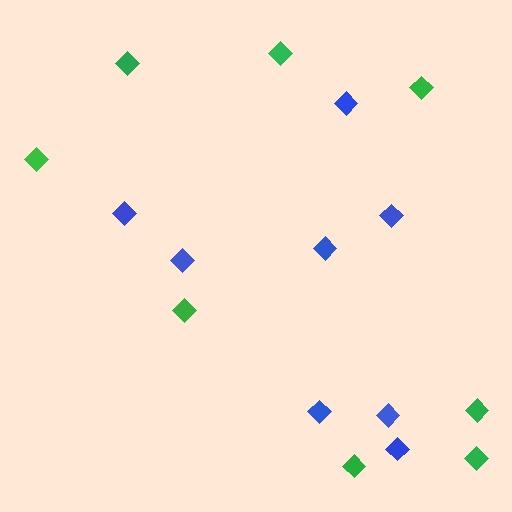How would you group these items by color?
There are 2 groups: one group of blue diamonds (8) and one group of green diamonds (8).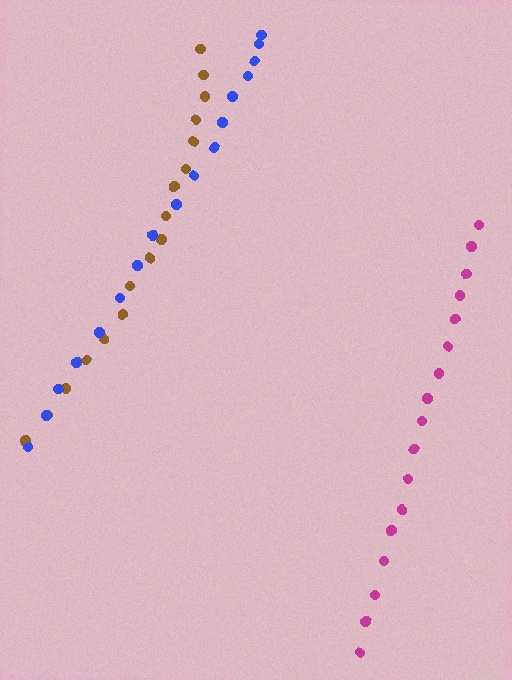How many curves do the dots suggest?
There are 3 distinct paths.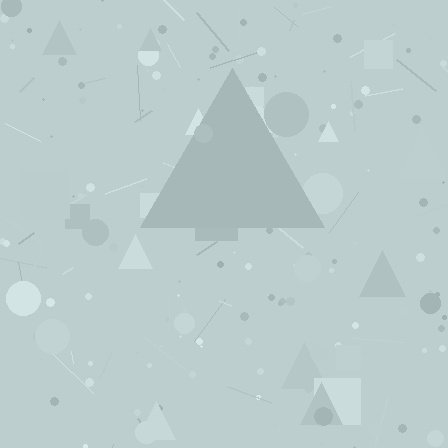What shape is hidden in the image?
A triangle is hidden in the image.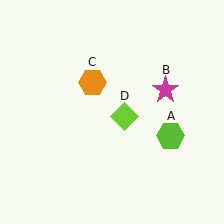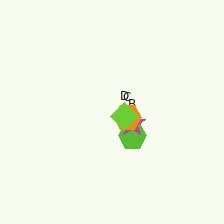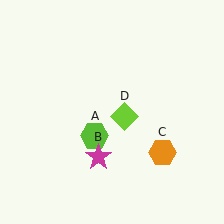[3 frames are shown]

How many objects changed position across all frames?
3 objects changed position: lime hexagon (object A), magenta star (object B), orange hexagon (object C).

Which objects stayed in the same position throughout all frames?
Lime diamond (object D) remained stationary.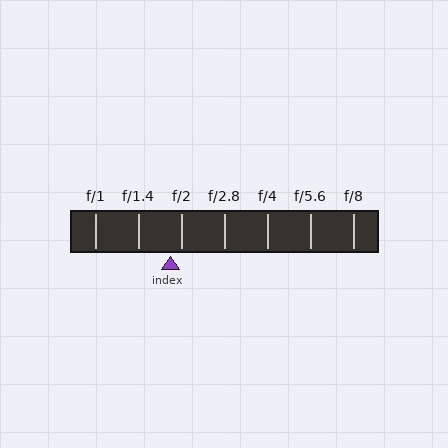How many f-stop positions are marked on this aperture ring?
There are 7 f-stop positions marked.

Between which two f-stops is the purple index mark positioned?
The index mark is between f/1.4 and f/2.